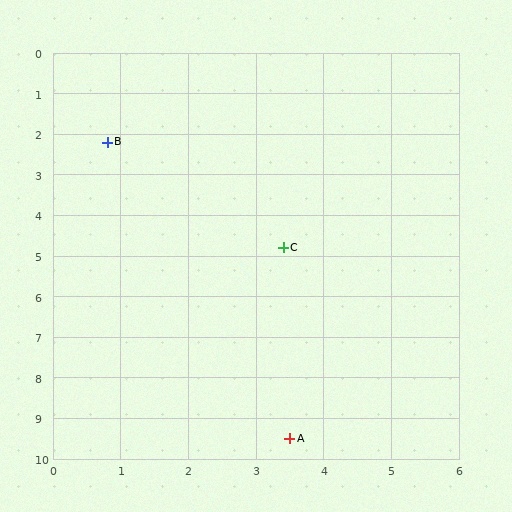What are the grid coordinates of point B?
Point B is at approximately (0.8, 2.2).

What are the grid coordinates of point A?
Point A is at approximately (3.5, 9.5).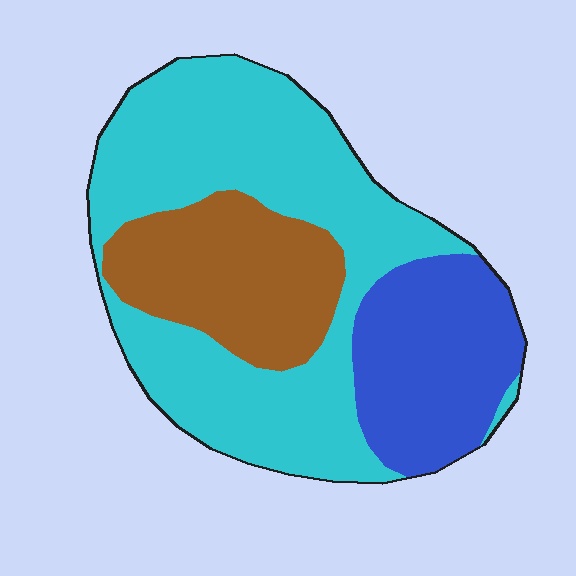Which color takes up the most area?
Cyan, at roughly 55%.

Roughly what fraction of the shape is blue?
Blue covers roughly 25% of the shape.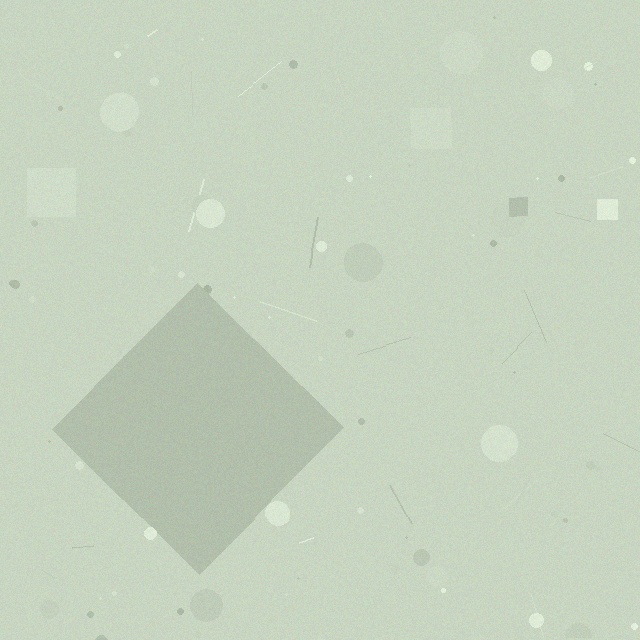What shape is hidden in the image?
A diamond is hidden in the image.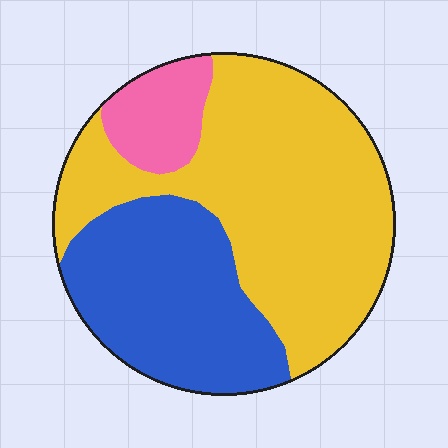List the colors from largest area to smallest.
From largest to smallest: yellow, blue, pink.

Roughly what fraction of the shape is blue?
Blue covers about 35% of the shape.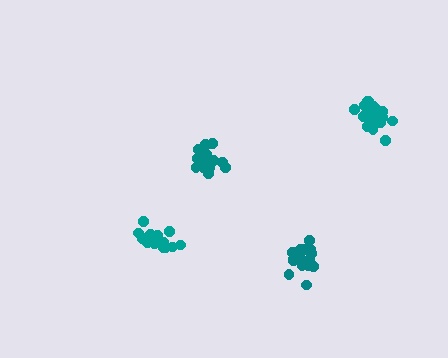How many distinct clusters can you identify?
There are 4 distinct clusters.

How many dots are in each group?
Group 1: 15 dots, Group 2: 16 dots, Group 3: 19 dots, Group 4: 19 dots (69 total).